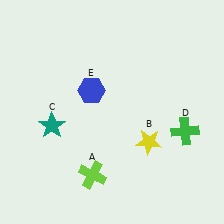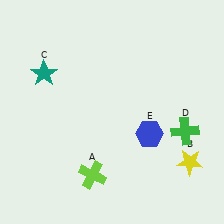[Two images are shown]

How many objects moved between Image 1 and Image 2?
3 objects moved between the two images.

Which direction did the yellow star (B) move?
The yellow star (B) moved right.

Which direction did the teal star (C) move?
The teal star (C) moved up.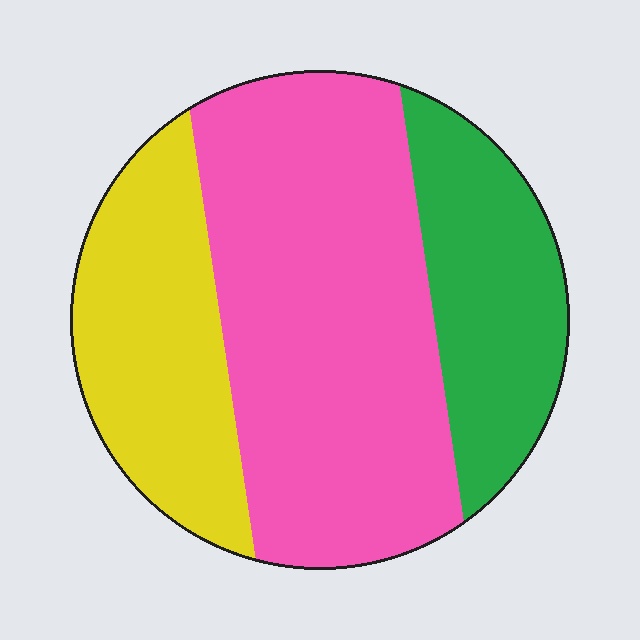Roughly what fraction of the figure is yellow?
Yellow covers roughly 25% of the figure.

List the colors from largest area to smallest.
From largest to smallest: pink, yellow, green.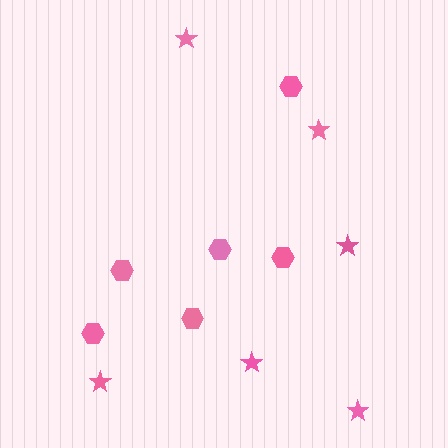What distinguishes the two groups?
There are 2 groups: one group of stars (6) and one group of hexagons (6).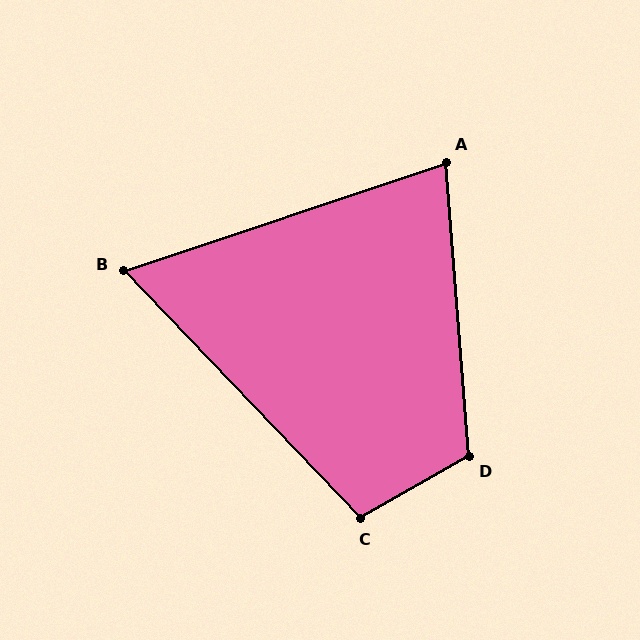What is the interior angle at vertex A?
Approximately 76 degrees (acute).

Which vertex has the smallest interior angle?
B, at approximately 65 degrees.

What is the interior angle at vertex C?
Approximately 104 degrees (obtuse).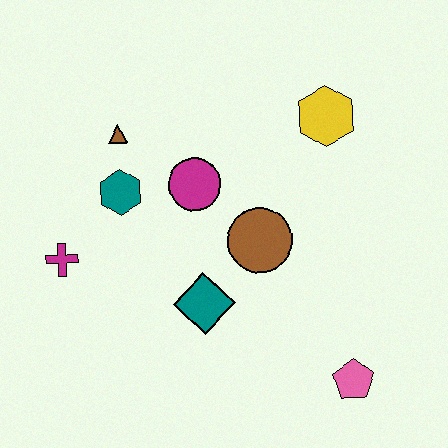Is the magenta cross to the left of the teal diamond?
Yes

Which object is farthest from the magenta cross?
The pink pentagon is farthest from the magenta cross.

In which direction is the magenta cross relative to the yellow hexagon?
The magenta cross is to the left of the yellow hexagon.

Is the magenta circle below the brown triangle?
Yes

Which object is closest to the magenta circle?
The teal hexagon is closest to the magenta circle.